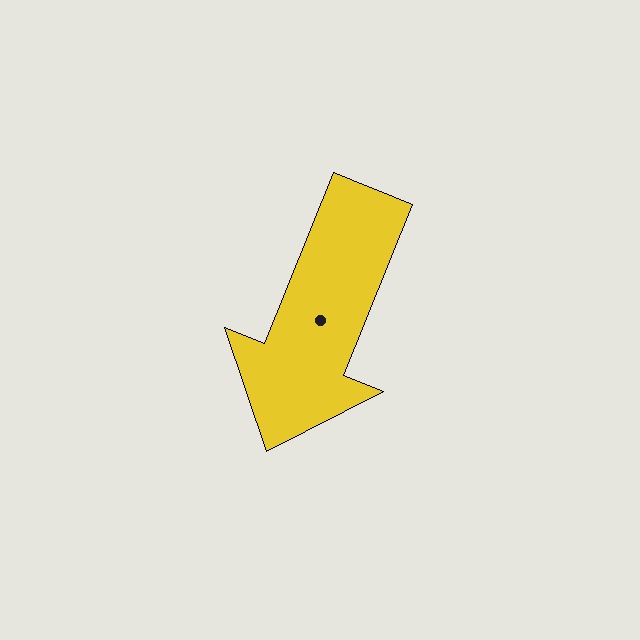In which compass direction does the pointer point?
South.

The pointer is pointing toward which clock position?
Roughly 7 o'clock.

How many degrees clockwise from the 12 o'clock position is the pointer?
Approximately 202 degrees.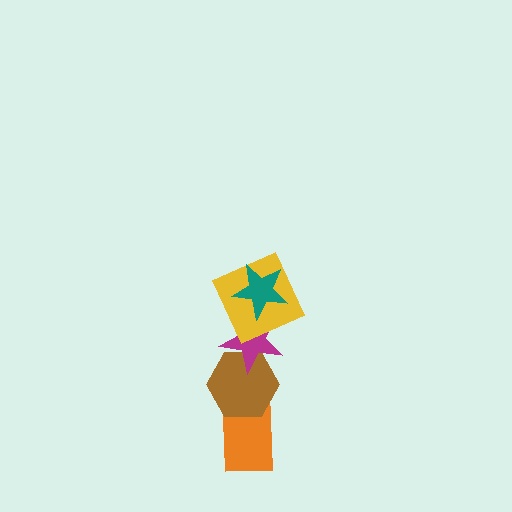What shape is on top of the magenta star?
The yellow square is on top of the magenta star.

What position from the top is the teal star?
The teal star is 1st from the top.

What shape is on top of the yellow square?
The teal star is on top of the yellow square.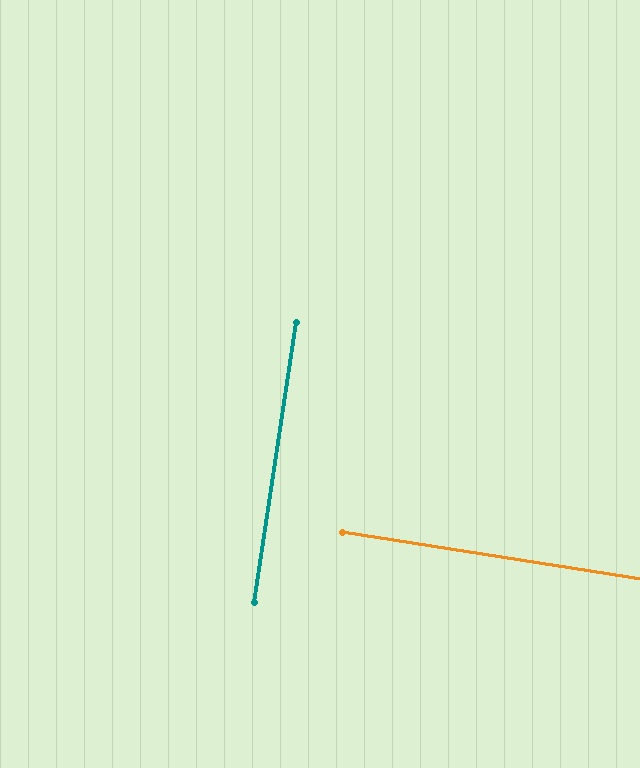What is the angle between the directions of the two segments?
Approximately 90 degrees.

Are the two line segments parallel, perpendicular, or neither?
Perpendicular — they meet at approximately 90°.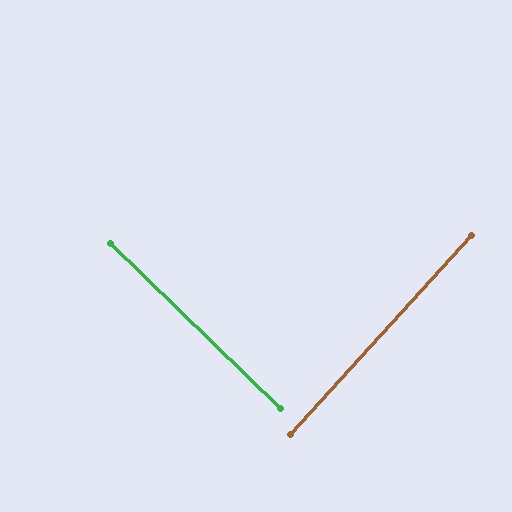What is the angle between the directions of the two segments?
Approximately 88 degrees.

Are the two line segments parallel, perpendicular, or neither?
Perpendicular — they meet at approximately 88°.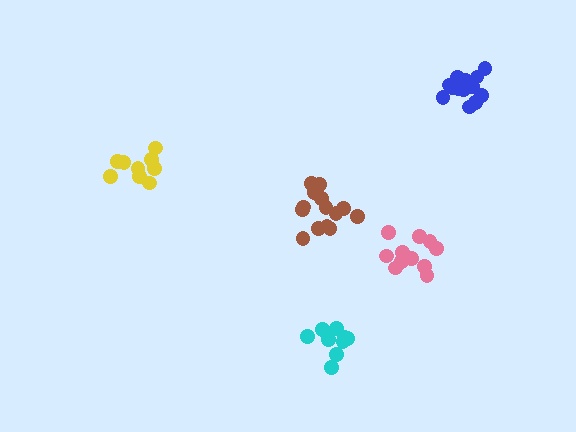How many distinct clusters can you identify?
There are 5 distinct clusters.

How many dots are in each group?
Group 1: 11 dots, Group 2: 9 dots, Group 3: 14 dots, Group 4: 14 dots, Group 5: 9 dots (57 total).